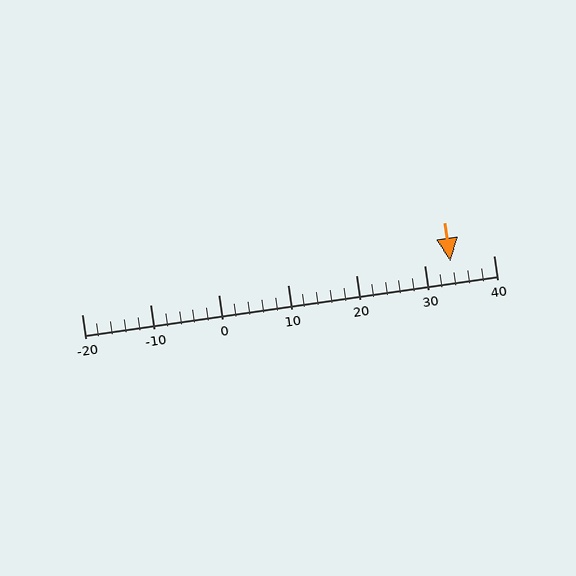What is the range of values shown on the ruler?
The ruler shows values from -20 to 40.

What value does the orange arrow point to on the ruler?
The orange arrow points to approximately 34.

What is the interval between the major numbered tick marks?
The major tick marks are spaced 10 units apart.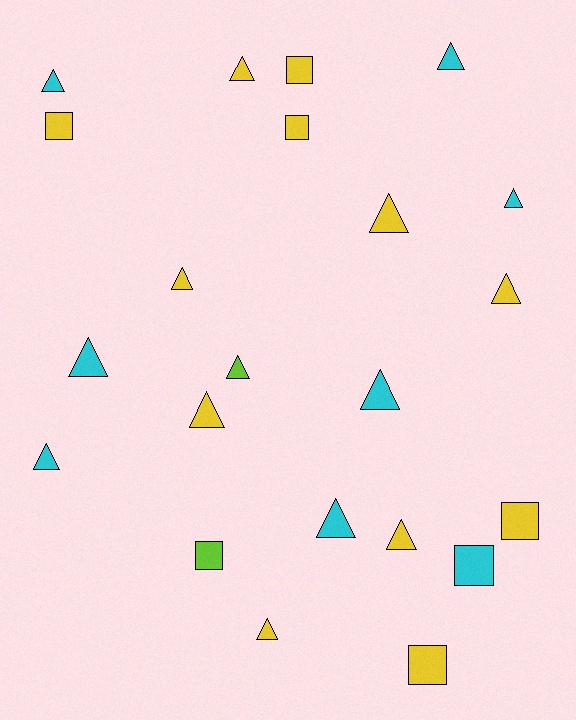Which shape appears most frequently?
Triangle, with 15 objects.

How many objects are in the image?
There are 22 objects.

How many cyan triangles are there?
There are 7 cyan triangles.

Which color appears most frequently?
Yellow, with 12 objects.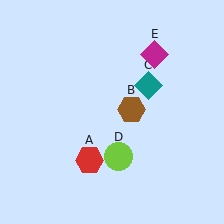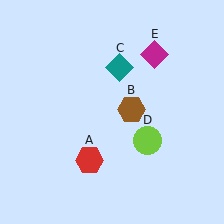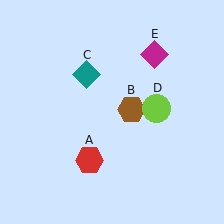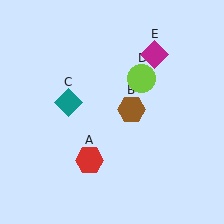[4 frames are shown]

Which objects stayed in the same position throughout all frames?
Red hexagon (object A) and brown hexagon (object B) and magenta diamond (object E) remained stationary.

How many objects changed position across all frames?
2 objects changed position: teal diamond (object C), lime circle (object D).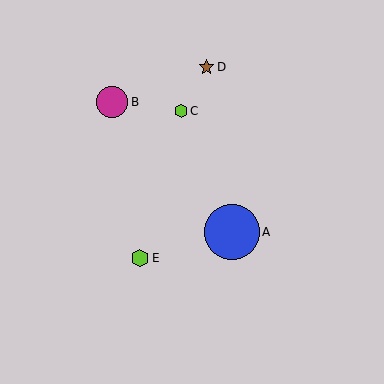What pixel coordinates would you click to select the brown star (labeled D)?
Click at (206, 67) to select the brown star D.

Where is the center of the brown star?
The center of the brown star is at (206, 67).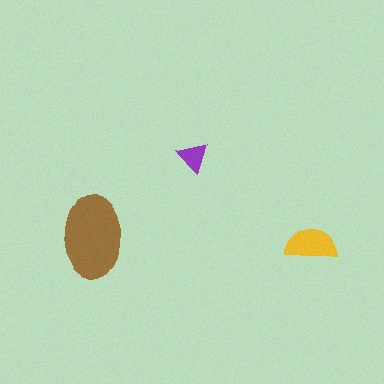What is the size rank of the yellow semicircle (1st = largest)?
2nd.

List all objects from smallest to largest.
The purple triangle, the yellow semicircle, the brown ellipse.